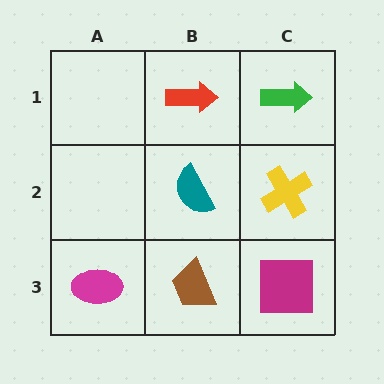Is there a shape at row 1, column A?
No, that cell is empty.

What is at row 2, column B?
A teal semicircle.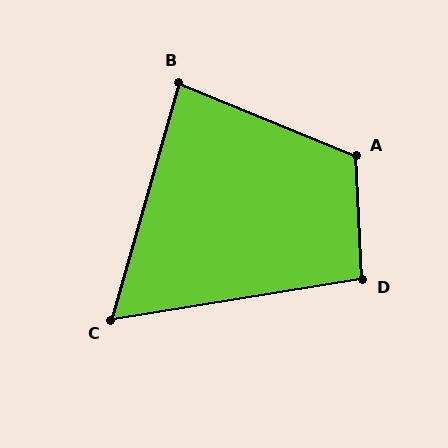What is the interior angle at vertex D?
Approximately 96 degrees (obtuse).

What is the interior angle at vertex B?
Approximately 84 degrees (acute).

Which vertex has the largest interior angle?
A, at approximately 115 degrees.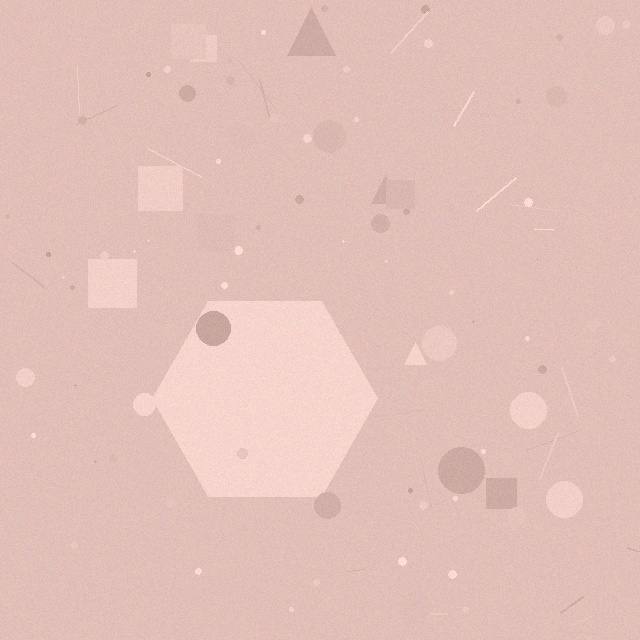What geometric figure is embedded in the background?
A hexagon is embedded in the background.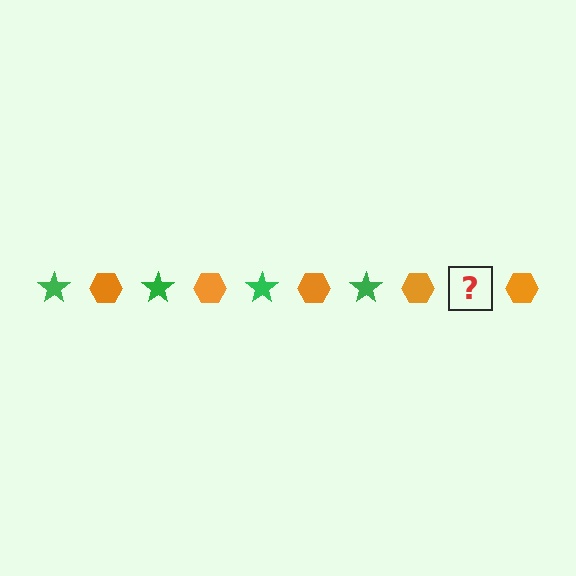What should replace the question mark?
The question mark should be replaced with a green star.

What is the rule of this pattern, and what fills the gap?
The rule is that the pattern alternates between green star and orange hexagon. The gap should be filled with a green star.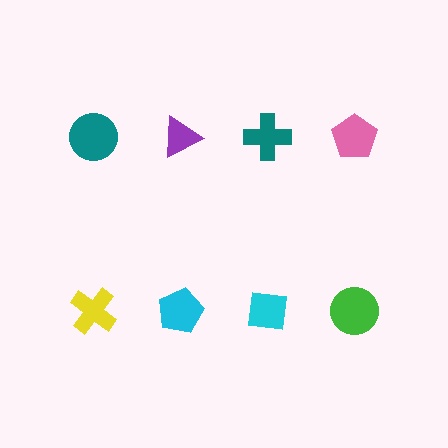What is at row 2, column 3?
A cyan square.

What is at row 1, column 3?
A teal cross.